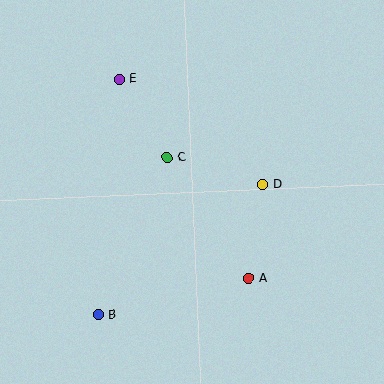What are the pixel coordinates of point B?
Point B is at (98, 315).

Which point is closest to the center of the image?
Point C at (167, 158) is closest to the center.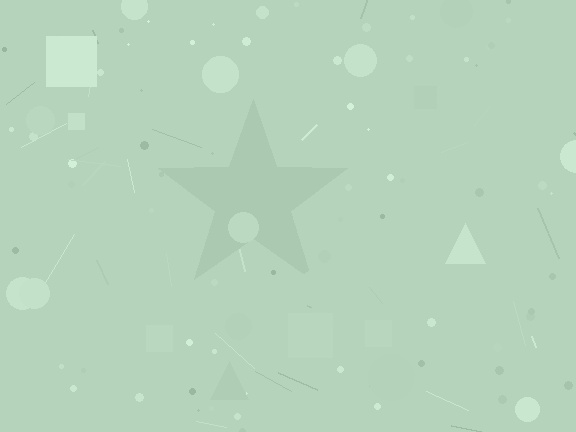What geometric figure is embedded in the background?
A star is embedded in the background.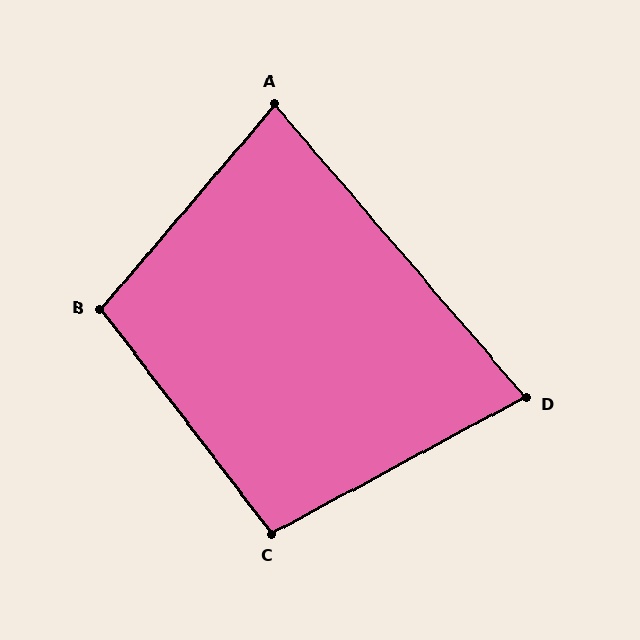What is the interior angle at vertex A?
Approximately 81 degrees (acute).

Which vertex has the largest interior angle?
B, at approximately 102 degrees.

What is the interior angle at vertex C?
Approximately 99 degrees (obtuse).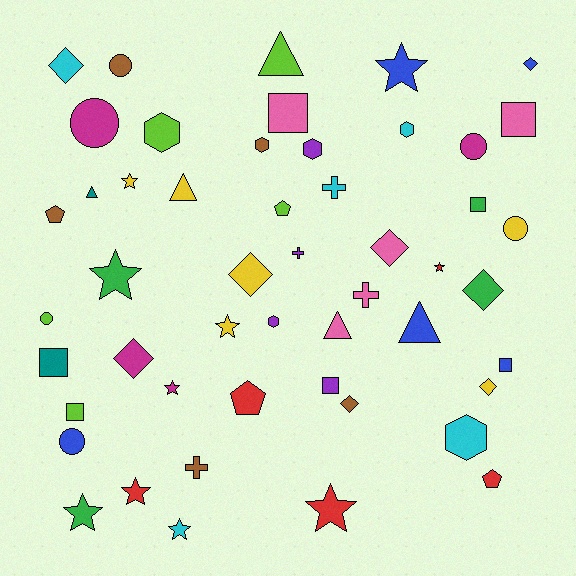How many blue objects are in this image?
There are 5 blue objects.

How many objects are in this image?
There are 50 objects.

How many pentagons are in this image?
There are 4 pentagons.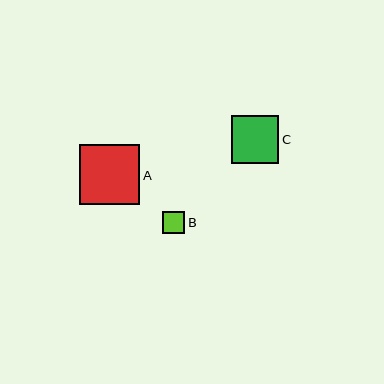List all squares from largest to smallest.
From largest to smallest: A, C, B.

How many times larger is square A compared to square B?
Square A is approximately 2.7 times the size of square B.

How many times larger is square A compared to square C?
Square A is approximately 1.3 times the size of square C.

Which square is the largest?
Square A is the largest with a size of approximately 60 pixels.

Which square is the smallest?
Square B is the smallest with a size of approximately 22 pixels.